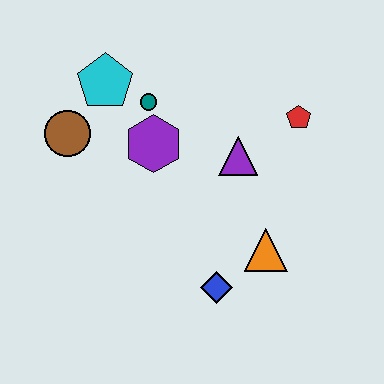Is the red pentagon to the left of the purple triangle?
No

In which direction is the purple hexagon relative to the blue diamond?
The purple hexagon is above the blue diamond.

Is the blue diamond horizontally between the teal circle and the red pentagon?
Yes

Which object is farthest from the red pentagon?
The brown circle is farthest from the red pentagon.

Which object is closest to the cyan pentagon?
The teal circle is closest to the cyan pentagon.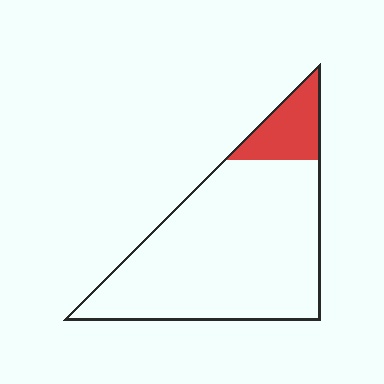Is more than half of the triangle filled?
No.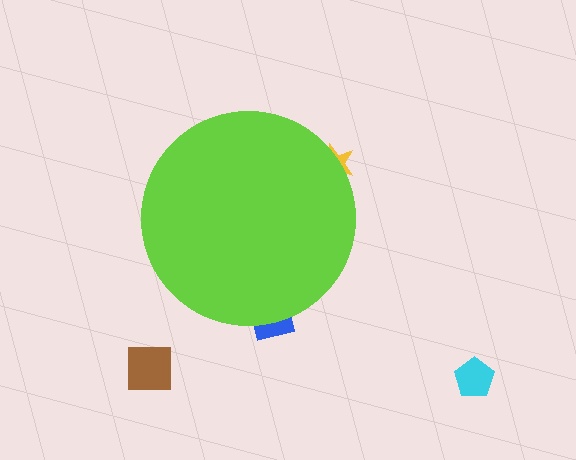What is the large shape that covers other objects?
A lime circle.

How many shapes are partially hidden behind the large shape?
2 shapes are partially hidden.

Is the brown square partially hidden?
No, the brown square is fully visible.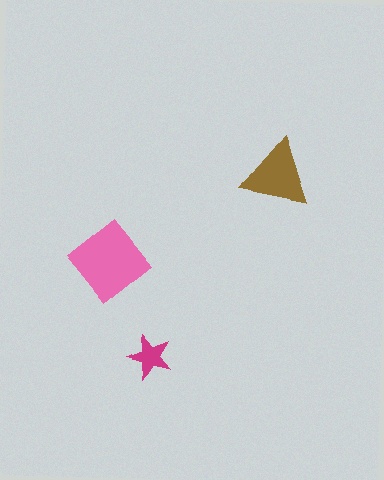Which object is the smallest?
The magenta star.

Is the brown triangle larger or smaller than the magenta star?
Larger.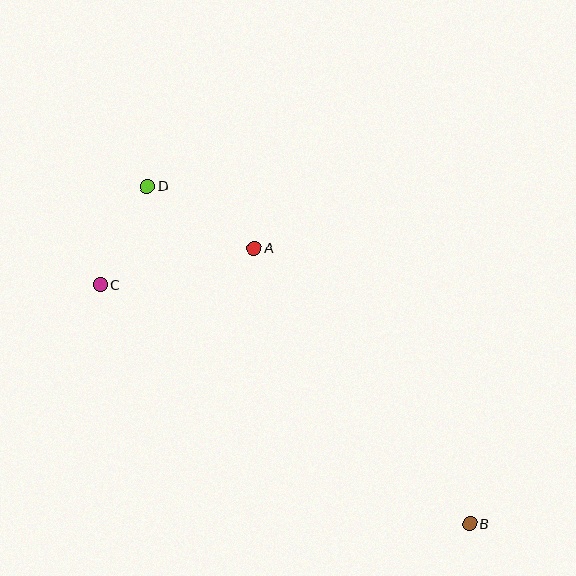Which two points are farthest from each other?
Points B and D are farthest from each other.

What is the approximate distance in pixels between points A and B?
The distance between A and B is approximately 350 pixels.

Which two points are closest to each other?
Points C and D are closest to each other.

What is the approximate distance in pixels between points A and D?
The distance between A and D is approximately 123 pixels.